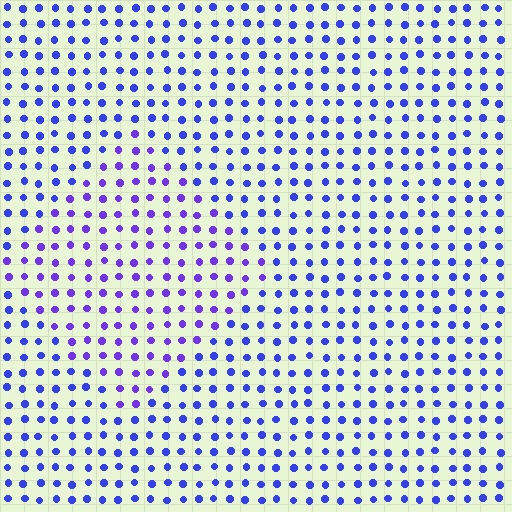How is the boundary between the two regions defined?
The boundary is defined purely by a slight shift in hue (about 25 degrees). Spacing, size, and orientation are identical on both sides.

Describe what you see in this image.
The image is filled with small blue elements in a uniform arrangement. A diamond-shaped region is visible where the elements are tinted to a slightly different hue, forming a subtle color boundary.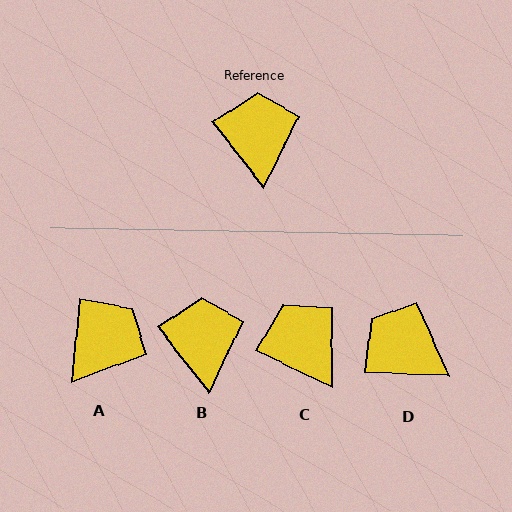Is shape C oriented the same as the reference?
No, it is off by about 26 degrees.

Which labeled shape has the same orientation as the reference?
B.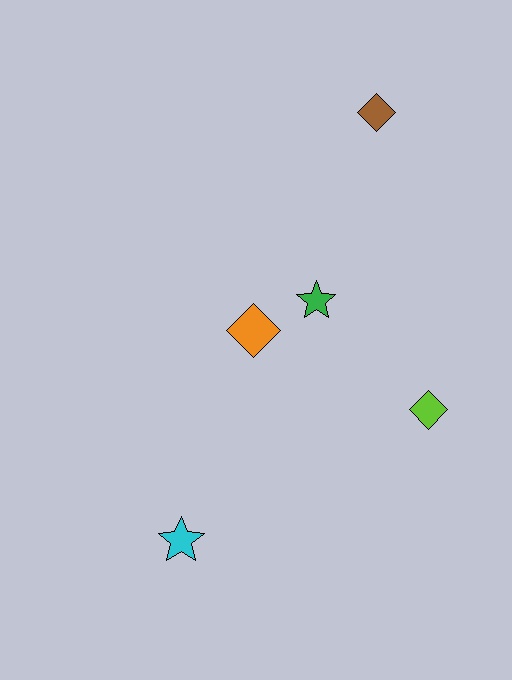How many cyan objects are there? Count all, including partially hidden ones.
There is 1 cyan object.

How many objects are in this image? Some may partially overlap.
There are 5 objects.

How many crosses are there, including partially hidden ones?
There are no crosses.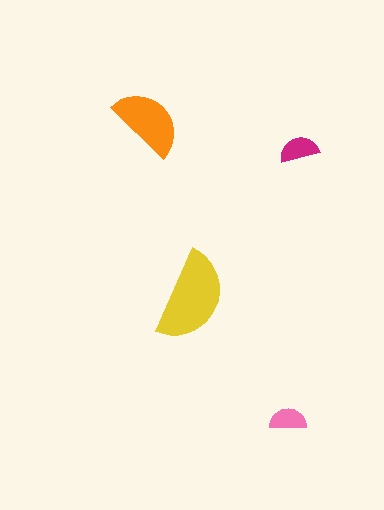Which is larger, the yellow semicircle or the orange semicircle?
The yellow one.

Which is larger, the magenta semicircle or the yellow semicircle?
The yellow one.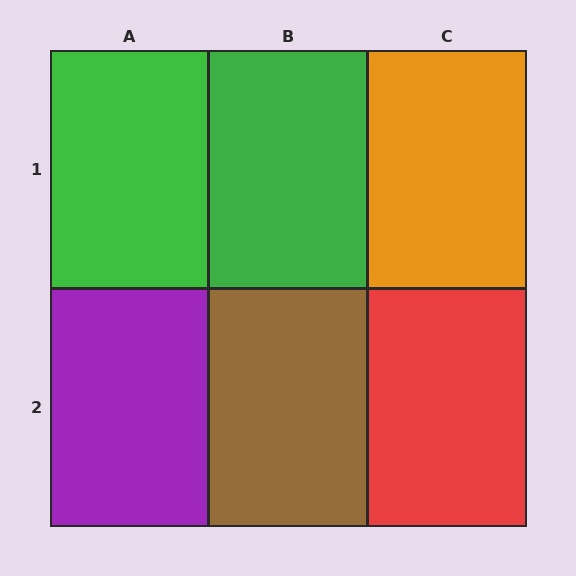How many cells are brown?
1 cell is brown.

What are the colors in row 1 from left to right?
Green, green, orange.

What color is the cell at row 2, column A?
Purple.